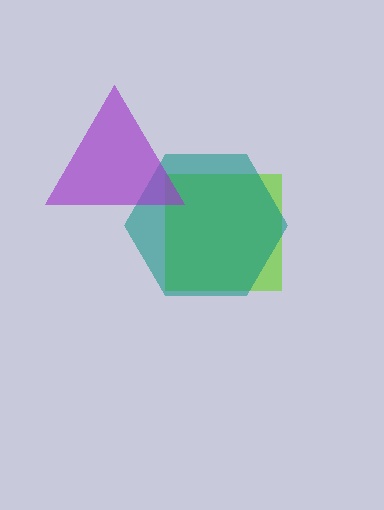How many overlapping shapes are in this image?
There are 3 overlapping shapes in the image.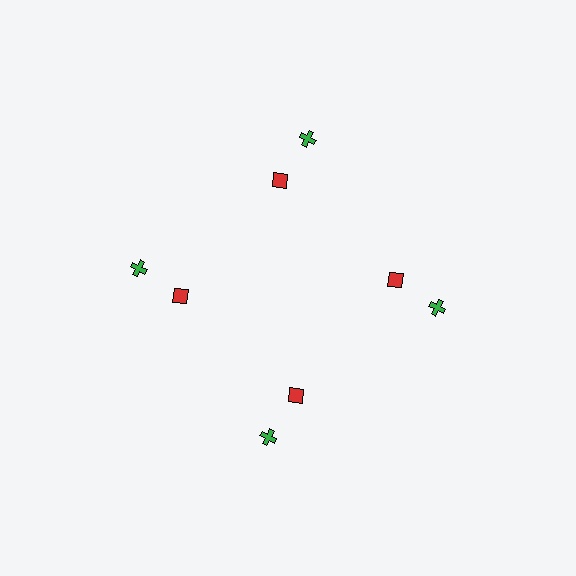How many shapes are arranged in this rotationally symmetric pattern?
There are 8 shapes, arranged in 4 groups of 2.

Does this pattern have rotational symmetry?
Yes, this pattern has 4-fold rotational symmetry. It looks the same after rotating 90 degrees around the center.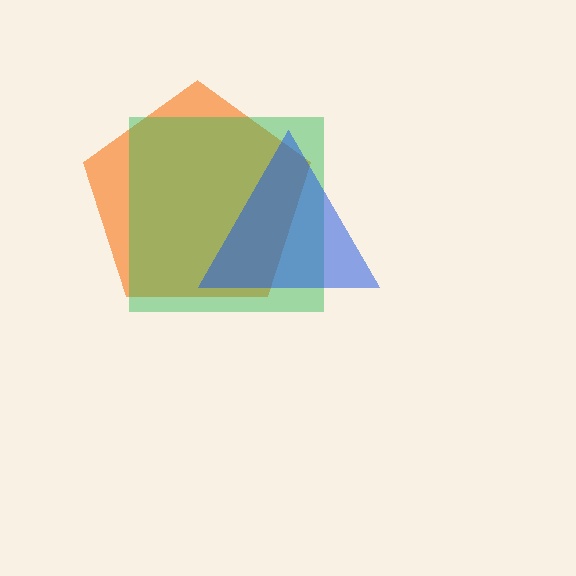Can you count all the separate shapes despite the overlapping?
Yes, there are 3 separate shapes.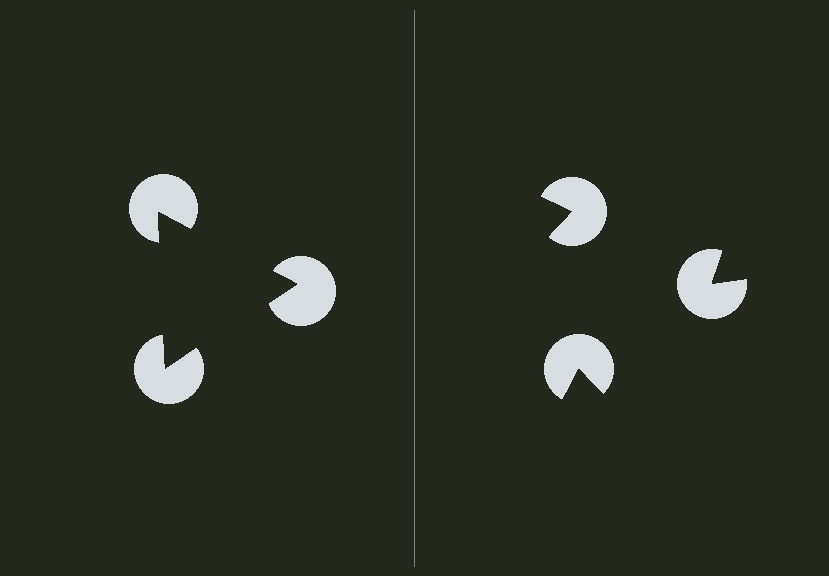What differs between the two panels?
The pac-man discs are positioned identically on both sides; only the wedge orientations differ. On the left they align to a triangle; on the right they are misaligned.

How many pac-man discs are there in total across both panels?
6 — 3 on each side.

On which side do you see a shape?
An illusory triangle appears on the left side. On the right side the wedge cuts are rotated, so no coherent shape forms.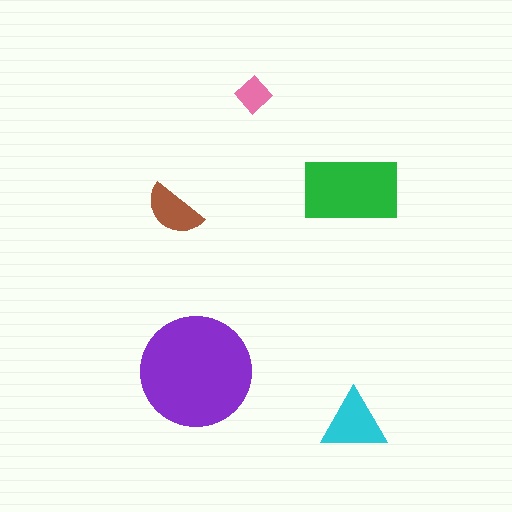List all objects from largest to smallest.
The purple circle, the green rectangle, the cyan triangle, the brown semicircle, the pink diamond.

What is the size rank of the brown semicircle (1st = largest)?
4th.